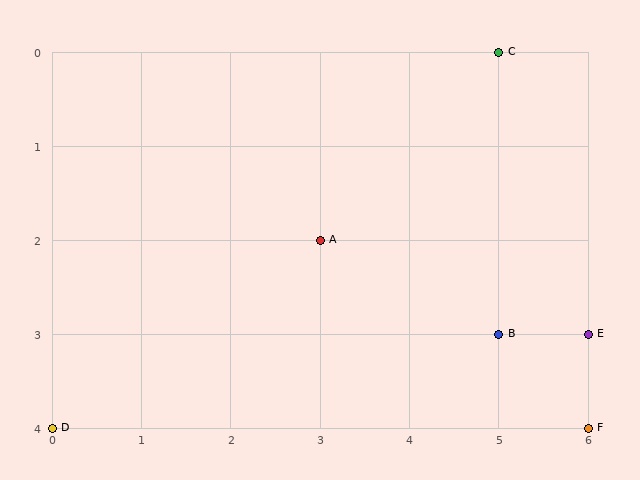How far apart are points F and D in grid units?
Points F and D are 6 columns apart.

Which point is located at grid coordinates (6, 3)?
Point E is at (6, 3).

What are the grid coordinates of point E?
Point E is at grid coordinates (6, 3).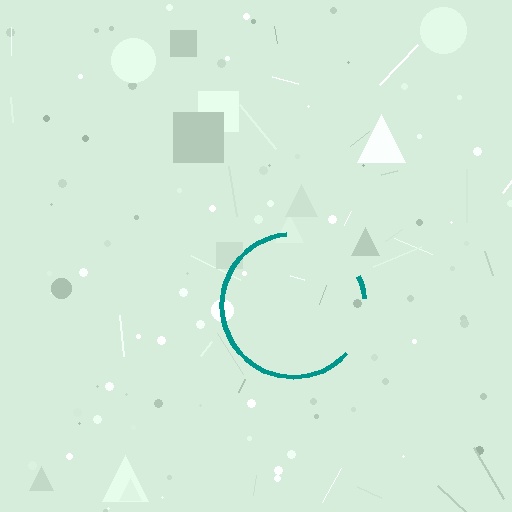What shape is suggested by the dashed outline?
The dashed outline suggests a circle.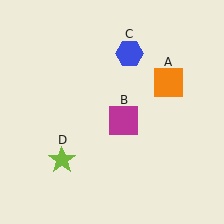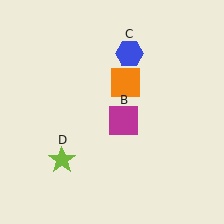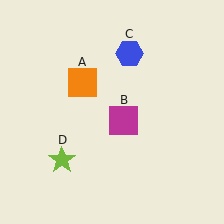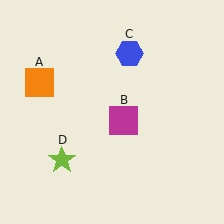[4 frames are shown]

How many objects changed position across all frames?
1 object changed position: orange square (object A).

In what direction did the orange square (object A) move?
The orange square (object A) moved left.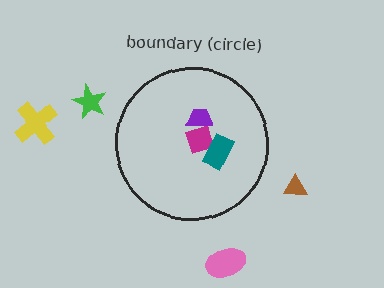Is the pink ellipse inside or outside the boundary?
Outside.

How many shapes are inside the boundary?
3 inside, 4 outside.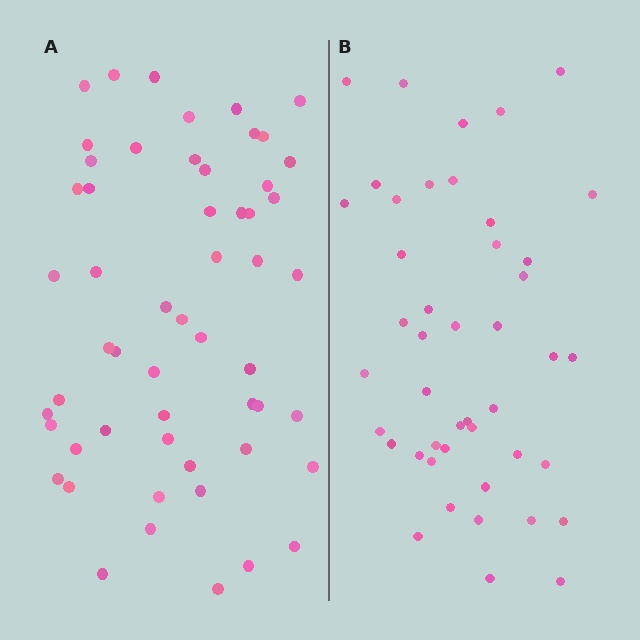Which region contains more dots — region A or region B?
Region A (the left region) has more dots.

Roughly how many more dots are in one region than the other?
Region A has roughly 10 or so more dots than region B.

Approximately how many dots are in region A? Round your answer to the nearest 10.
About 60 dots. (The exact count is 55, which rounds to 60.)